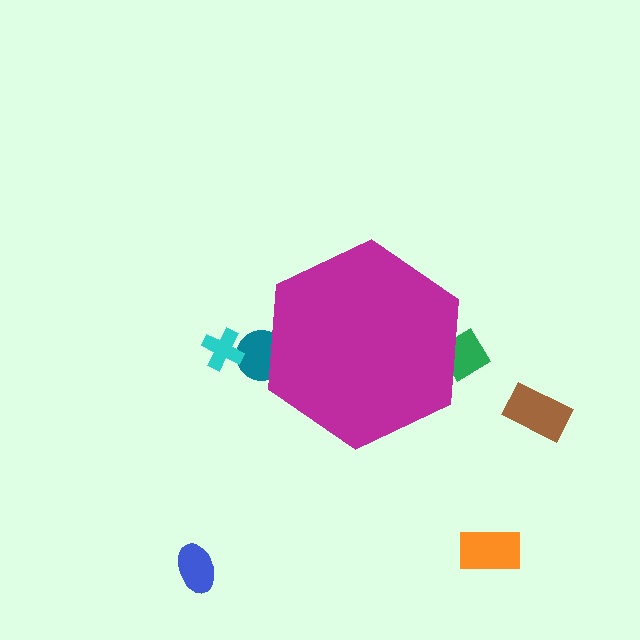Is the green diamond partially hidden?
Yes, the green diamond is partially hidden behind the magenta hexagon.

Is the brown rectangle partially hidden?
No, the brown rectangle is fully visible.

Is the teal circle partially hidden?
Yes, the teal circle is partially hidden behind the magenta hexagon.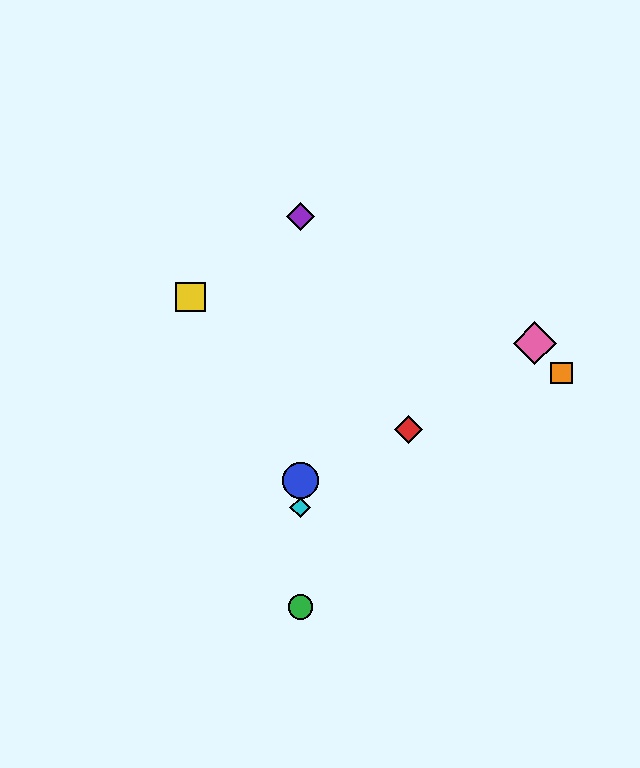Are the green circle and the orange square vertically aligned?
No, the green circle is at x≈300 and the orange square is at x≈561.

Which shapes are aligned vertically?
The blue circle, the green circle, the purple diamond, the cyan diamond are aligned vertically.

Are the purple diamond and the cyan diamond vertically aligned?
Yes, both are at x≈300.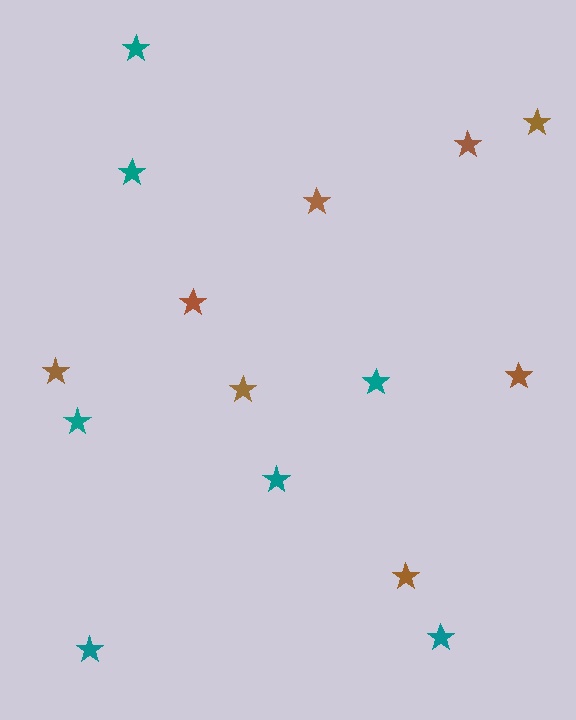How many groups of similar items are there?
There are 2 groups: one group of brown stars (8) and one group of teal stars (7).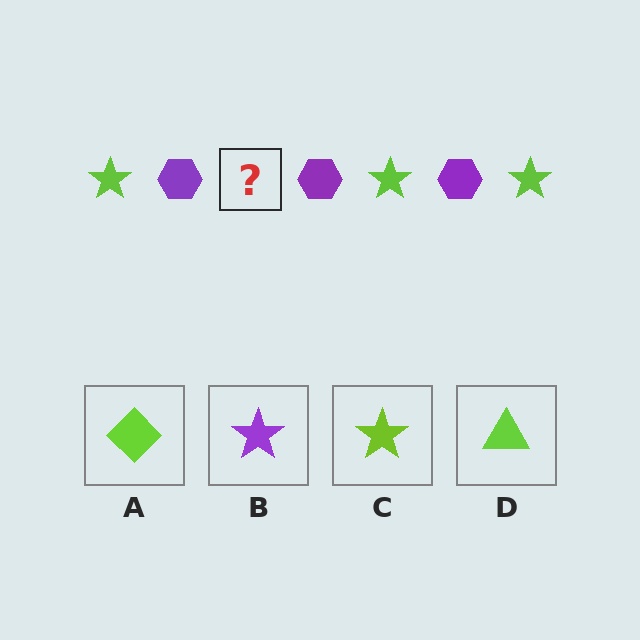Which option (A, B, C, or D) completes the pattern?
C.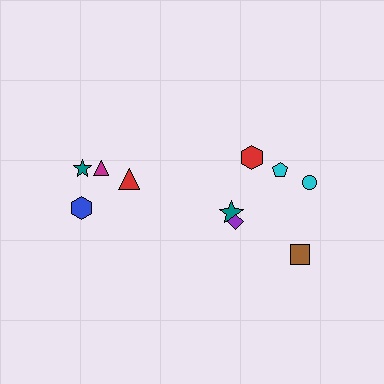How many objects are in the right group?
There are 6 objects.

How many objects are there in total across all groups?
There are 10 objects.